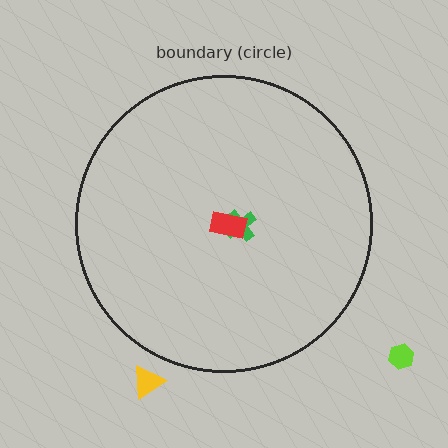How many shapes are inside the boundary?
2 inside, 2 outside.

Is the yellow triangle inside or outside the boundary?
Outside.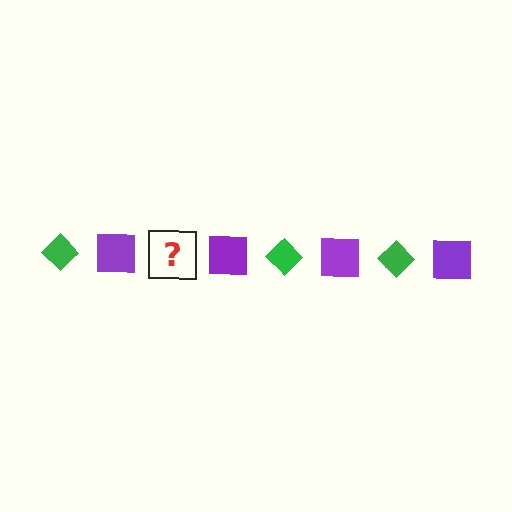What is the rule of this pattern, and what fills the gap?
The rule is that the pattern alternates between green diamond and purple square. The gap should be filled with a green diamond.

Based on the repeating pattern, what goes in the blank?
The blank should be a green diamond.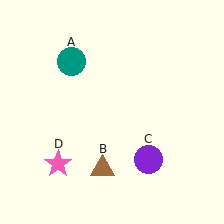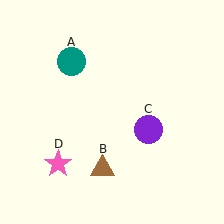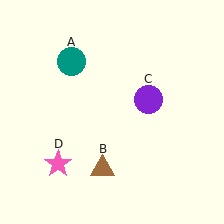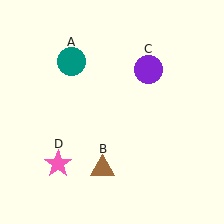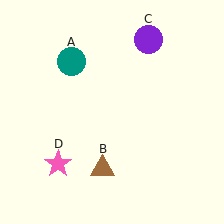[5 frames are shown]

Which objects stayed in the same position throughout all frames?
Teal circle (object A) and brown triangle (object B) and pink star (object D) remained stationary.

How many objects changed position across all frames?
1 object changed position: purple circle (object C).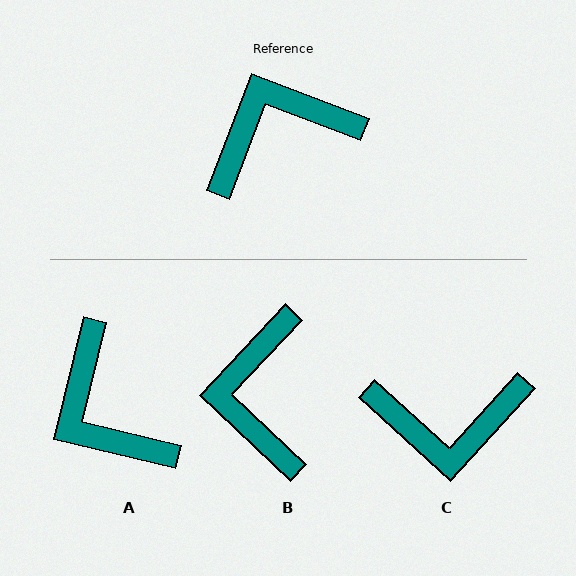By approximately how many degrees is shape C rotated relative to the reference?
Approximately 159 degrees counter-clockwise.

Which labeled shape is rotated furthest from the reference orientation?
C, about 159 degrees away.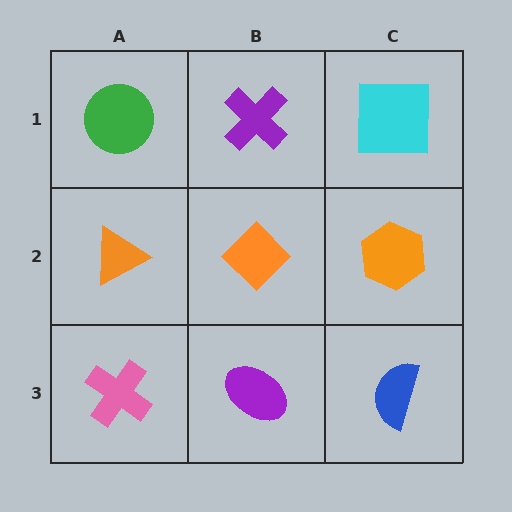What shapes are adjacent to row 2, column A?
A green circle (row 1, column A), a pink cross (row 3, column A), an orange diamond (row 2, column B).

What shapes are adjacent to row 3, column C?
An orange hexagon (row 2, column C), a purple ellipse (row 3, column B).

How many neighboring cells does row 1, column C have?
2.